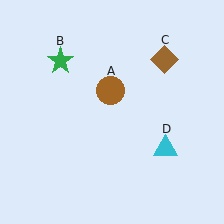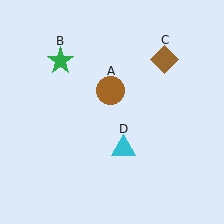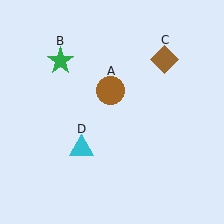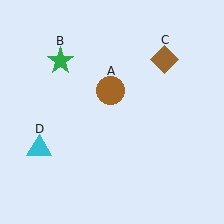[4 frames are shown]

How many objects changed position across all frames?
1 object changed position: cyan triangle (object D).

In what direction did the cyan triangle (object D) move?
The cyan triangle (object D) moved left.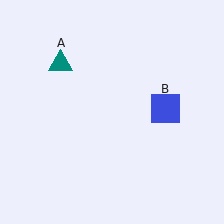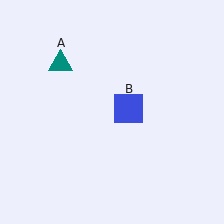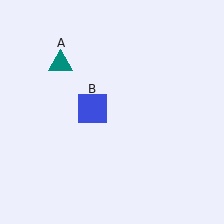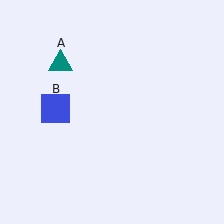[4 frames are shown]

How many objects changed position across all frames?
1 object changed position: blue square (object B).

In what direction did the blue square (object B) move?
The blue square (object B) moved left.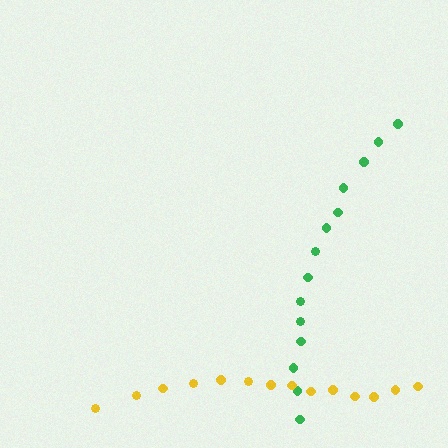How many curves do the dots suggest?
There are 2 distinct paths.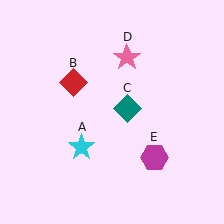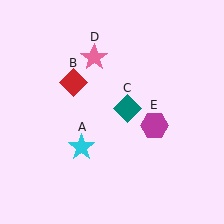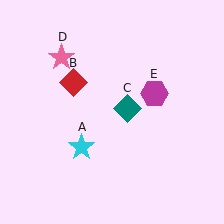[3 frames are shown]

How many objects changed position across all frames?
2 objects changed position: pink star (object D), magenta hexagon (object E).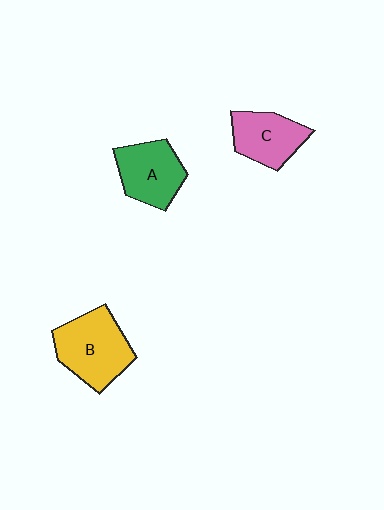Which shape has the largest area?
Shape B (yellow).